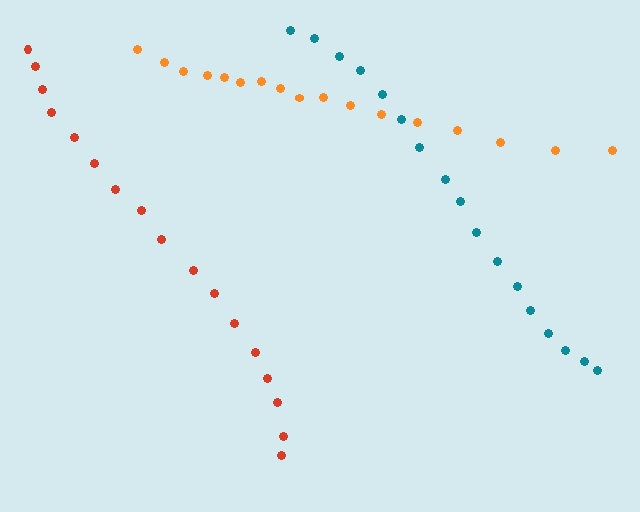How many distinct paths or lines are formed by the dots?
There are 3 distinct paths.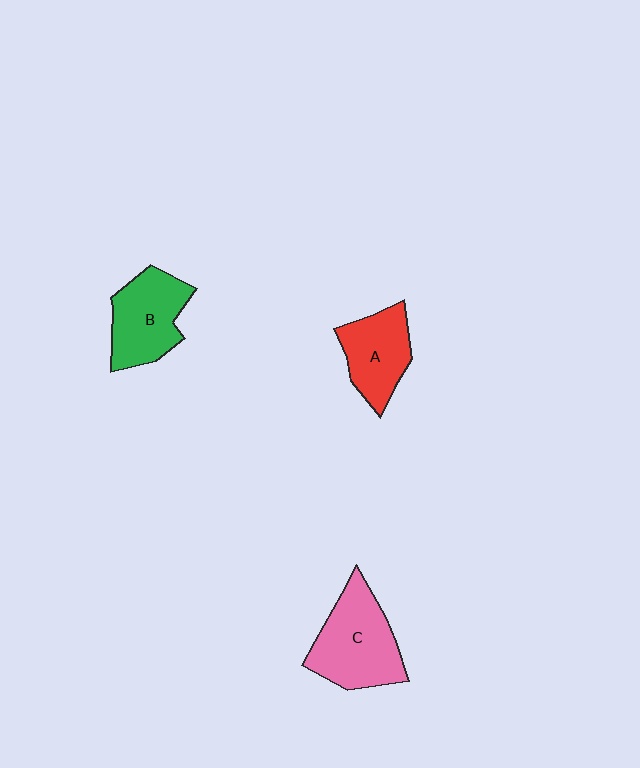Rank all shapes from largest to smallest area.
From largest to smallest: C (pink), B (green), A (red).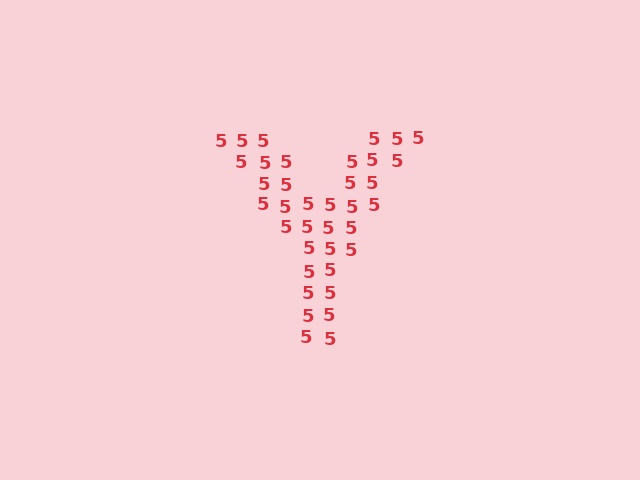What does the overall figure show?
The overall figure shows the letter Y.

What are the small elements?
The small elements are digit 5's.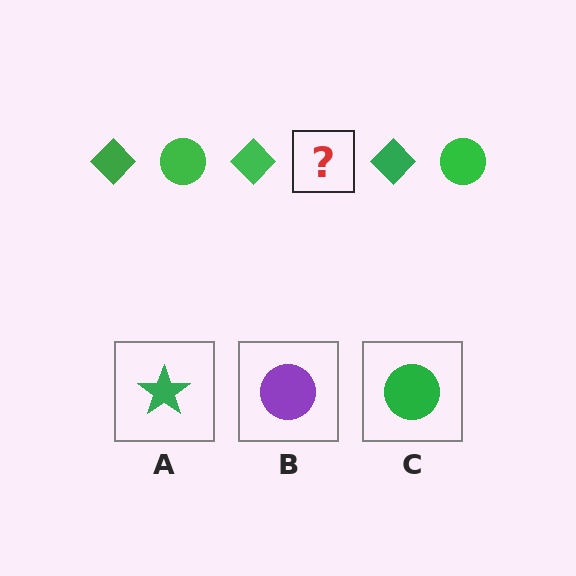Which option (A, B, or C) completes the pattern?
C.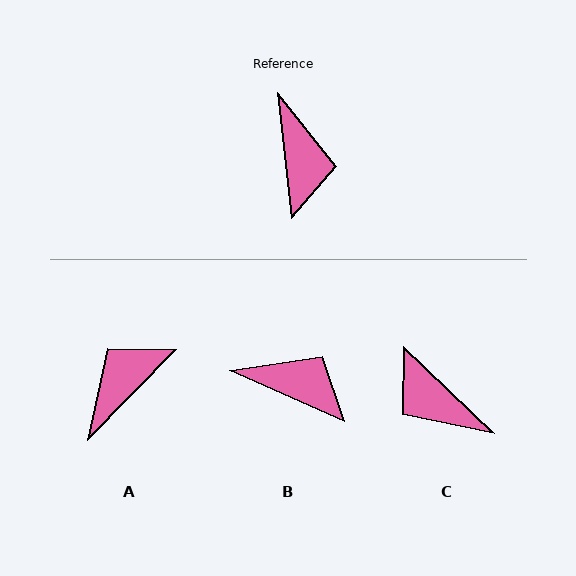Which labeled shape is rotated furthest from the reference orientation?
C, about 140 degrees away.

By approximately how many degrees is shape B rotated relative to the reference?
Approximately 60 degrees counter-clockwise.